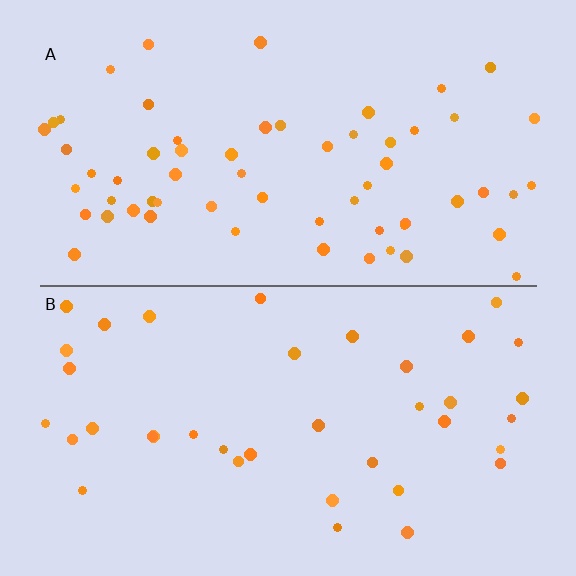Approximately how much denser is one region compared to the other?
Approximately 1.6× — region A over region B.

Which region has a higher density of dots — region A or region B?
A (the top).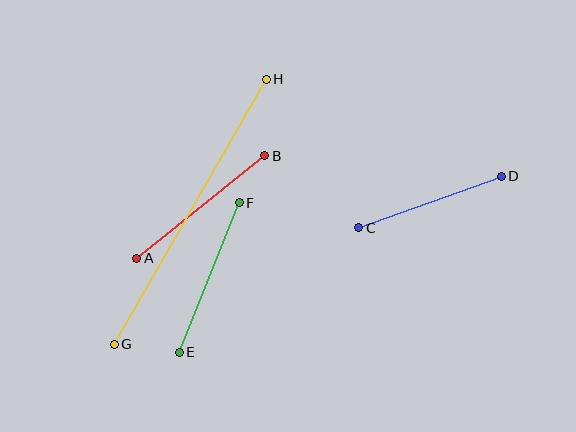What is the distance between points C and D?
The distance is approximately 151 pixels.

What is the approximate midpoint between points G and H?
The midpoint is at approximately (190, 212) pixels.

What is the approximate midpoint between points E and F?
The midpoint is at approximately (209, 278) pixels.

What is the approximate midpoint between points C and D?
The midpoint is at approximately (430, 202) pixels.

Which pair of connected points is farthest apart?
Points G and H are farthest apart.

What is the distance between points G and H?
The distance is approximately 306 pixels.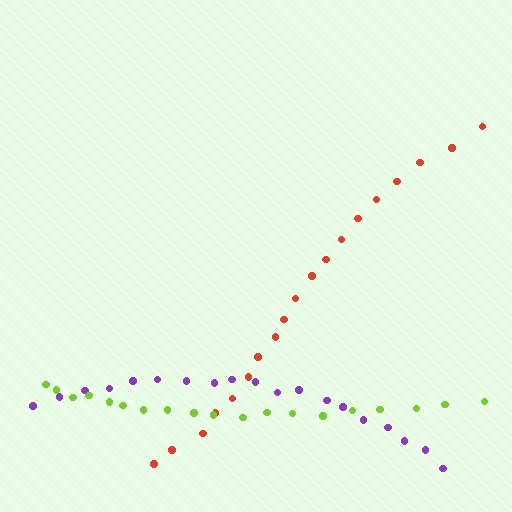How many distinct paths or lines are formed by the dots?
There are 3 distinct paths.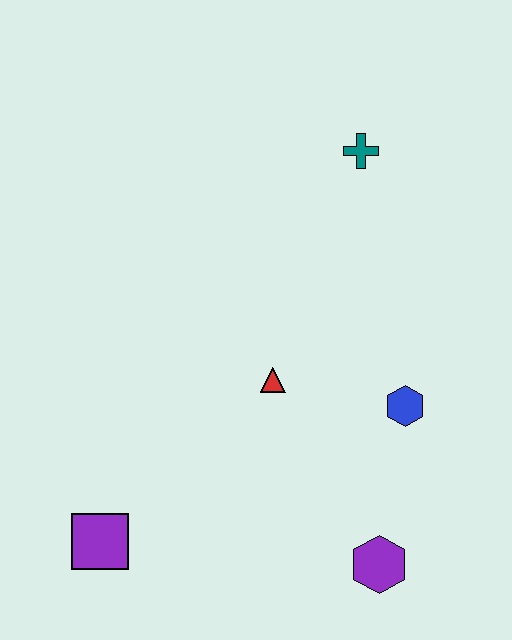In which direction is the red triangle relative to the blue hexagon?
The red triangle is to the left of the blue hexagon.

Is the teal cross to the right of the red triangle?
Yes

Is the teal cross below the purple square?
No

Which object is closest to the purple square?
The red triangle is closest to the purple square.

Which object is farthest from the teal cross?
The purple square is farthest from the teal cross.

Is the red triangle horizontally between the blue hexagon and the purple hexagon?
No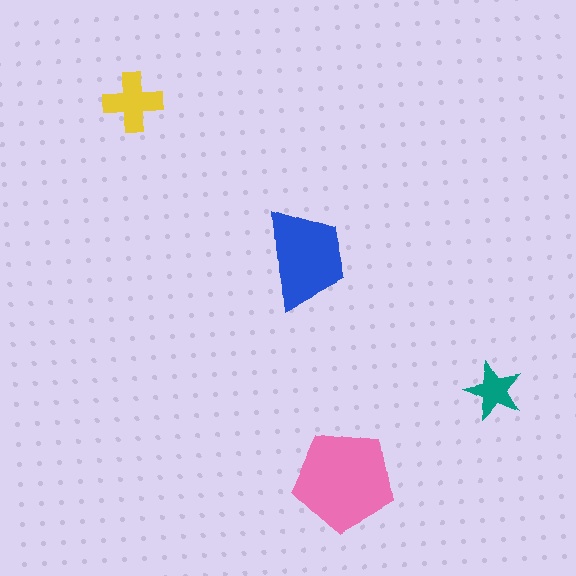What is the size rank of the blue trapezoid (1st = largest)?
2nd.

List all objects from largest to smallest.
The pink pentagon, the blue trapezoid, the yellow cross, the teal star.